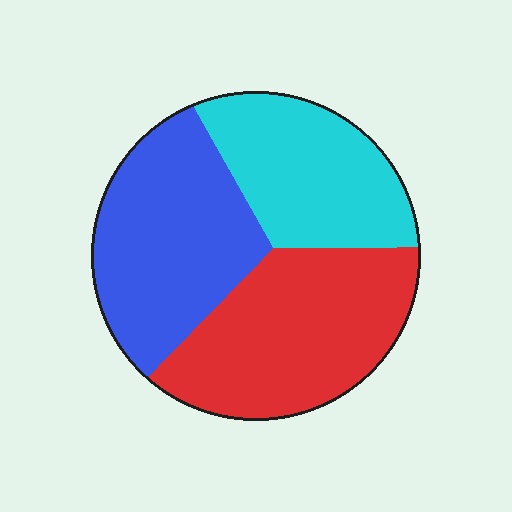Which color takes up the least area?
Cyan, at roughly 30%.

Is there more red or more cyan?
Red.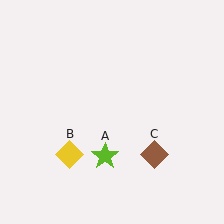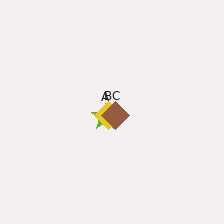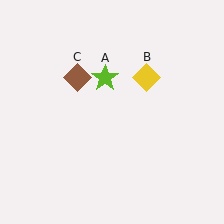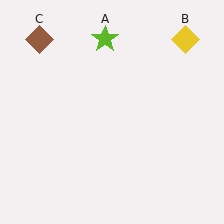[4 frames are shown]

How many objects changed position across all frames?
3 objects changed position: lime star (object A), yellow diamond (object B), brown diamond (object C).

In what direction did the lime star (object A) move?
The lime star (object A) moved up.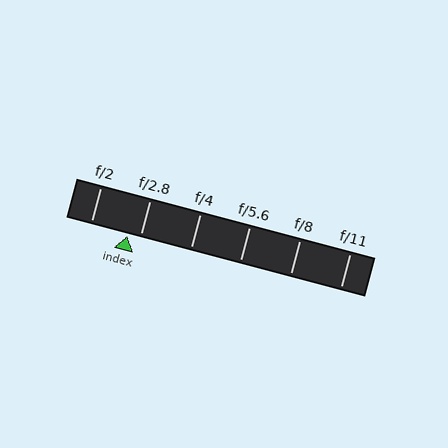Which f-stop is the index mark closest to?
The index mark is closest to f/2.8.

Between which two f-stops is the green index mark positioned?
The index mark is between f/2 and f/2.8.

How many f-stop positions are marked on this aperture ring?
There are 6 f-stop positions marked.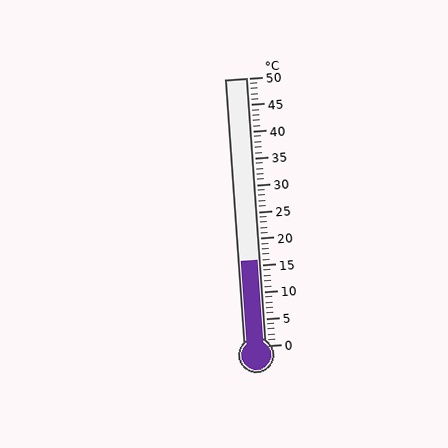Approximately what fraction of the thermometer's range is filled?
The thermometer is filled to approximately 30% of its range.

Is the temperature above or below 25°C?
The temperature is below 25°C.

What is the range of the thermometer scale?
The thermometer scale ranges from 0°C to 50°C.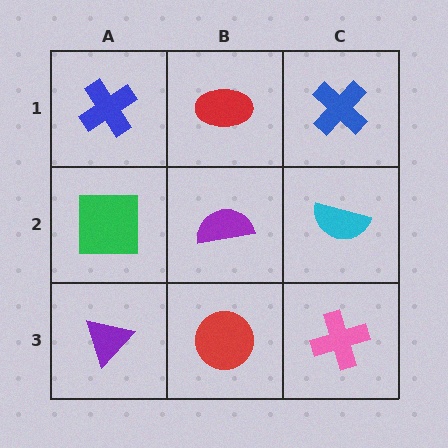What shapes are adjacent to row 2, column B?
A red ellipse (row 1, column B), a red circle (row 3, column B), a green square (row 2, column A), a cyan semicircle (row 2, column C).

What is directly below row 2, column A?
A purple triangle.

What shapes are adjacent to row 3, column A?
A green square (row 2, column A), a red circle (row 3, column B).